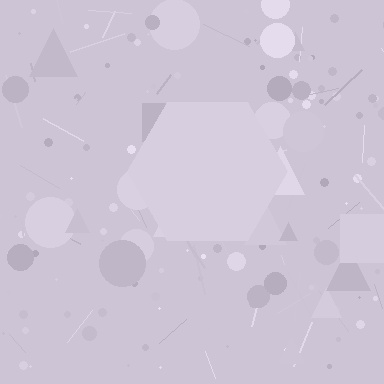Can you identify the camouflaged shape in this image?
The camouflaged shape is a hexagon.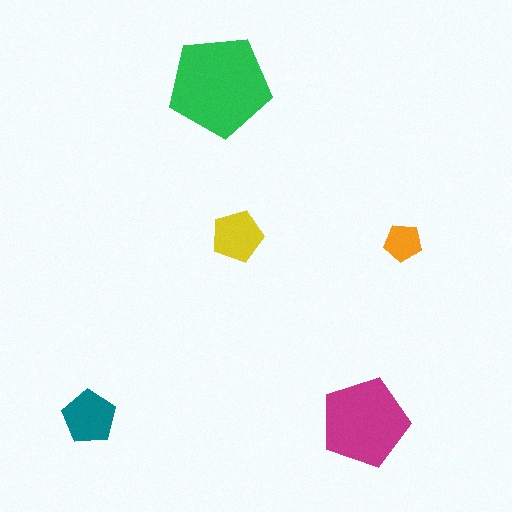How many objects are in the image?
There are 5 objects in the image.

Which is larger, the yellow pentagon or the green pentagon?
The green one.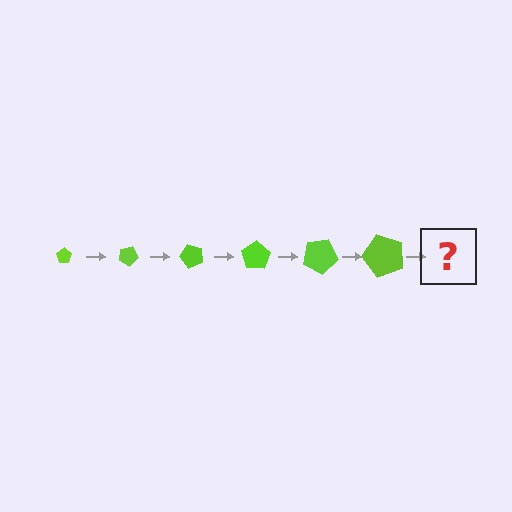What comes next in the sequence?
The next element should be a pentagon, larger than the previous one and rotated 150 degrees from the start.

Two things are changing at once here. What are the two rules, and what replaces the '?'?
The two rules are that the pentagon grows larger each step and it rotates 25 degrees each step. The '?' should be a pentagon, larger than the previous one and rotated 150 degrees from the start.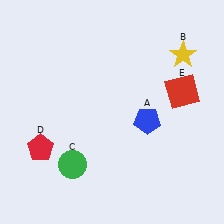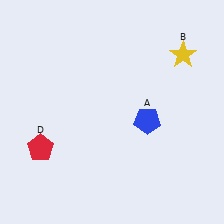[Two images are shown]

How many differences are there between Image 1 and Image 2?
There are 2 differences between the two images.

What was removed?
The green circle (C), the red square (E) were removed in Image 2.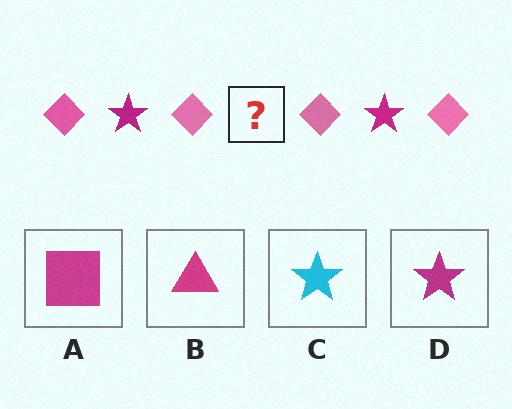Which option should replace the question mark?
Option D.